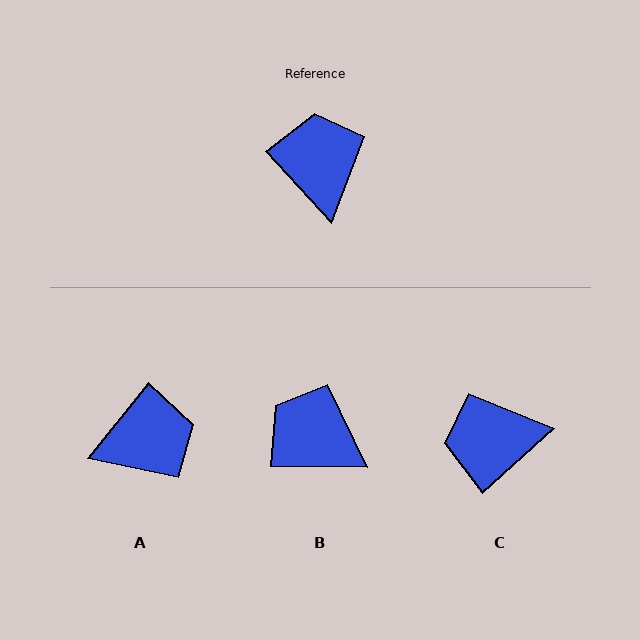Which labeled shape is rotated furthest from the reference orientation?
C, about 89 degrees away.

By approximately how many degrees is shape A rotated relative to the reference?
Approximately 81 degrees clockwise.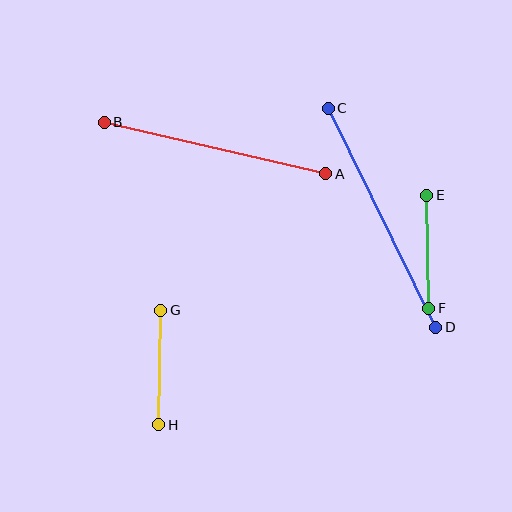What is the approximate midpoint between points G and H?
The midpoint is at approximately (160, 368) pixels.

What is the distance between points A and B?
The distance is approximately 227 pixels.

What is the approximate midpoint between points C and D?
The midpoint is at approximately (382, 218) pixels.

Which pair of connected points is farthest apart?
Points C and D are farthest apart.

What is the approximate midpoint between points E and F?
The midpoint is at approximately (428, 252) pixels.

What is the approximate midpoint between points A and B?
The midpoint is at approximately (215, 148) pixels.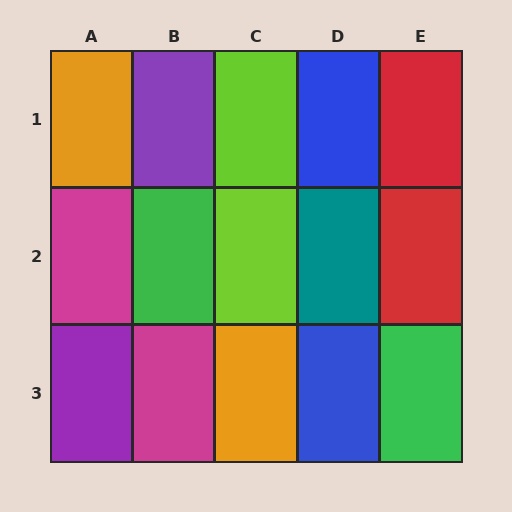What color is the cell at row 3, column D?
Blue.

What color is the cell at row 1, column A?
Orange.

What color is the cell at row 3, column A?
Purple.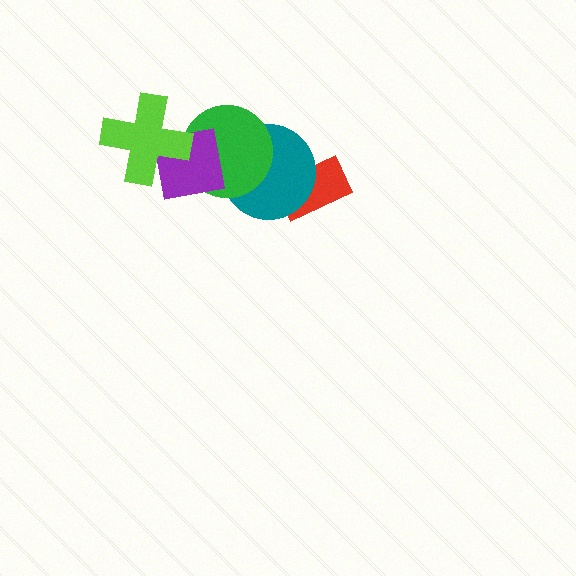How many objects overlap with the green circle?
3 objects overlap with the green circle.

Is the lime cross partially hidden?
No, no other shape covers it.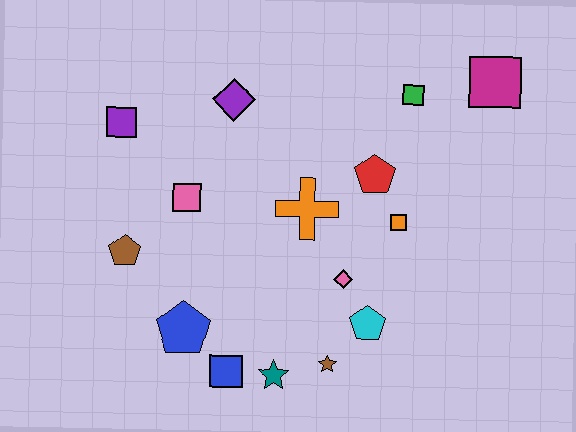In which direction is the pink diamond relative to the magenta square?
The pink diamond is below the magenta square.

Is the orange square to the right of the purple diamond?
Yes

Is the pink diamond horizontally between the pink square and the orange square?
Yes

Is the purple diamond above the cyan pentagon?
Yes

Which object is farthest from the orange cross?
The magenta square is farthest from the orange cross.